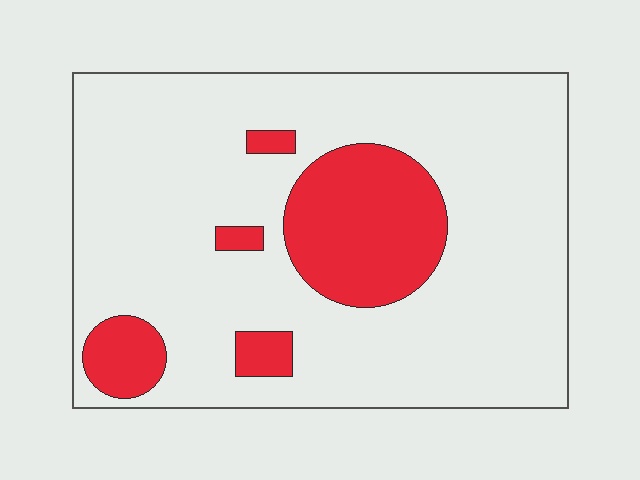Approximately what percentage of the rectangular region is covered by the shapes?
Approximately 20%.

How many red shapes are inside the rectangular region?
5.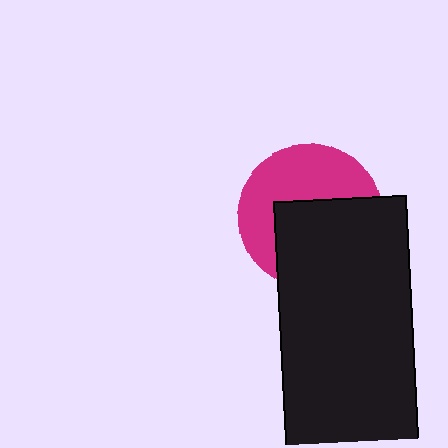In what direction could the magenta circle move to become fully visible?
The magenta circle could move up. That would shift it out from behind the black rectangle entirely.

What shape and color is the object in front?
The object in front is a black rectangle.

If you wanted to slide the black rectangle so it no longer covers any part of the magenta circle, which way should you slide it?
Slide it down — that is the most direct way to separate the two shapes.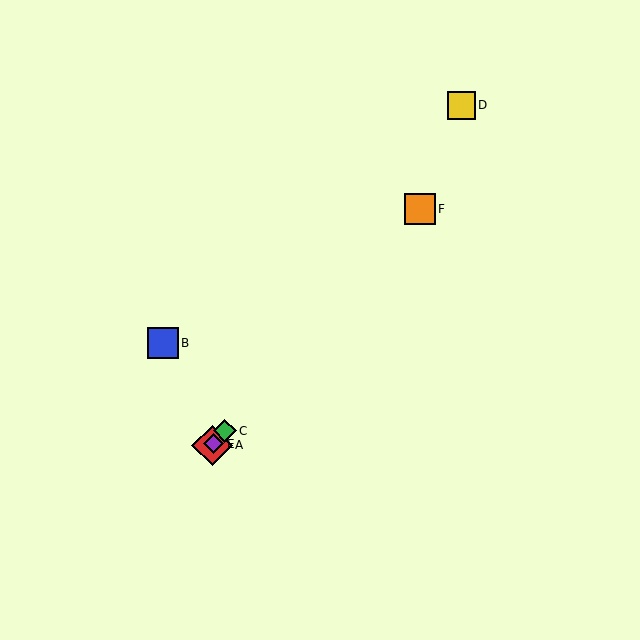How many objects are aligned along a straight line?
4 objects (A, C, E, F) are aligned along a straight line.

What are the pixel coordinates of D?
Object D is at (462, 105).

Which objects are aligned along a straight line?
Objects A, C, E, F are aligned along a straight line.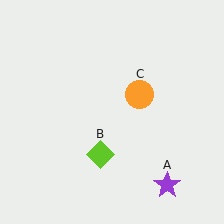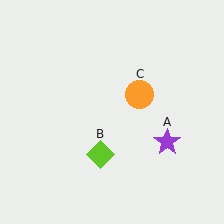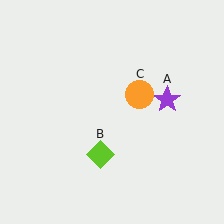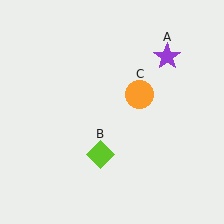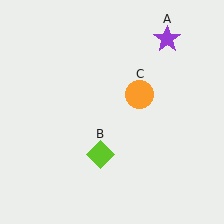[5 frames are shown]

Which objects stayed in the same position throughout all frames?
Lime diamond (object B) and orange circle (object C) remained stationary.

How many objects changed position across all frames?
1 object changed position: purple star (object A).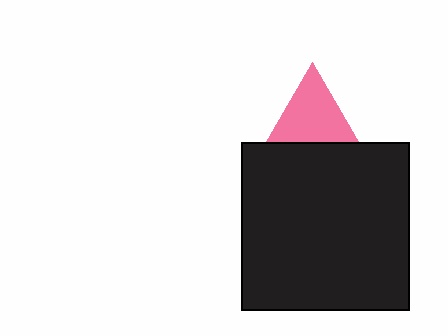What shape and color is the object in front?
The object in front is a black square.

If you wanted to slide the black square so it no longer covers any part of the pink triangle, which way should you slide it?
Slide it down — that is the most direct way to separate the two shapes.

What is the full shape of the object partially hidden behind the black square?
The partially hidden object is a pink triangle.